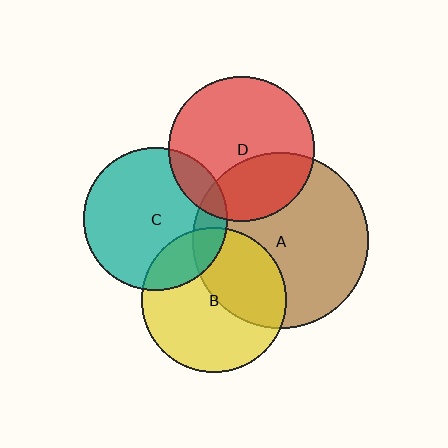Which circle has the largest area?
Circle A (brown).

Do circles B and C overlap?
Yes.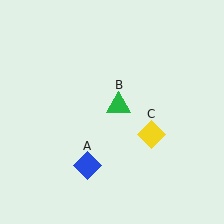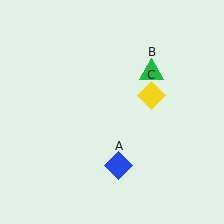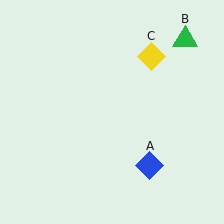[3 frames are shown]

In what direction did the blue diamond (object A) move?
The blue diamond (object A) moved right.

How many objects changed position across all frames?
3 objects changed position: blue diamond (object A), green triangle (object B), yellow diamond (object C).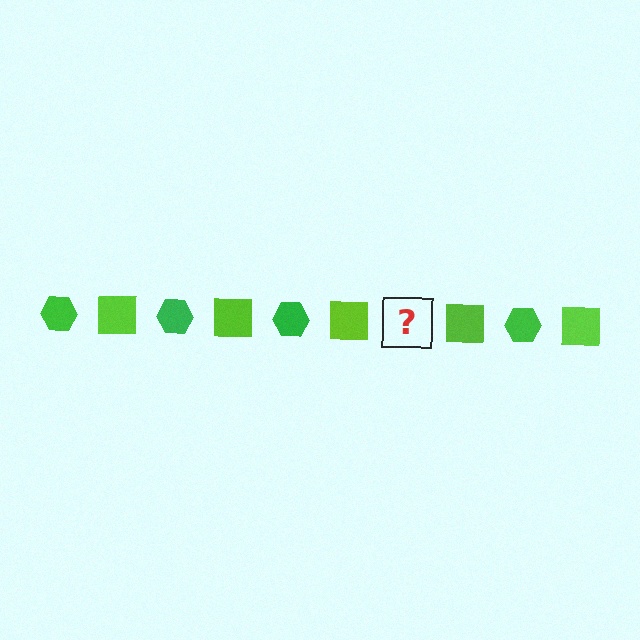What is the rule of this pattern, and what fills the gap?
The rule is that the pattern alternates between green hexagon and lime square. The gap should be filled with a green hexagon.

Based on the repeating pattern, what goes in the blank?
The blank should be a green hexagon.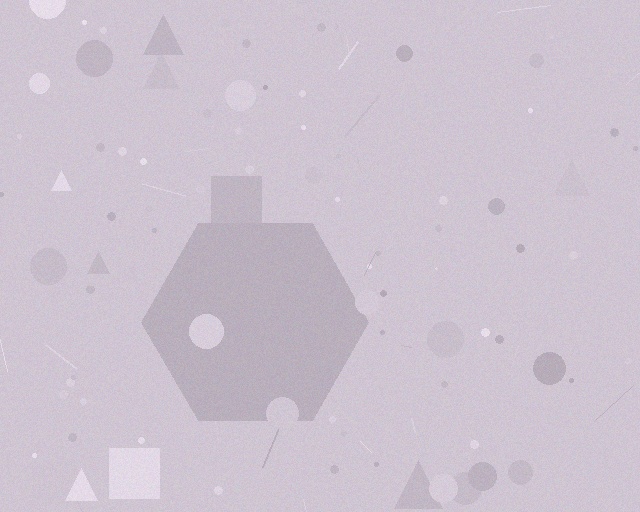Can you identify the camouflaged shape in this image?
The camouflaged shape is a hexagon.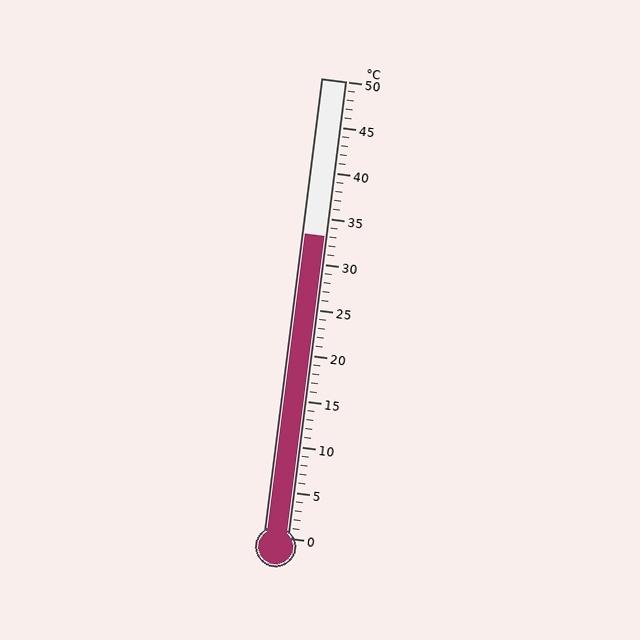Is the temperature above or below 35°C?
The temperature is below 35°C.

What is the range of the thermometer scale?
The thermometer scale ranges from 0°C to 50°C.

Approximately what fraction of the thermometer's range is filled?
The thermometer is filled to approximately 65% of its range.